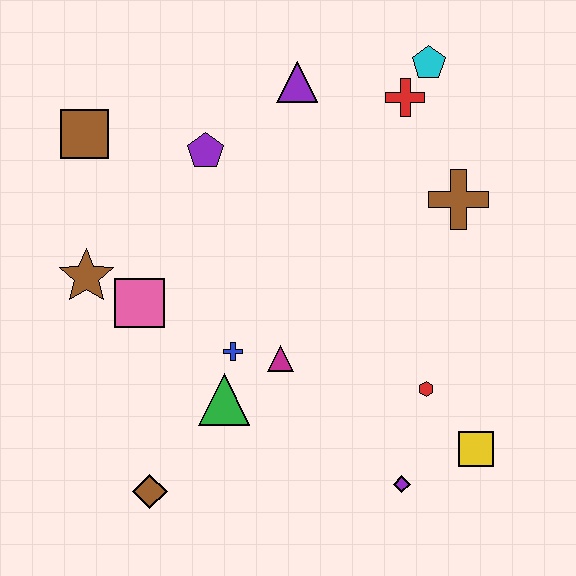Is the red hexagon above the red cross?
No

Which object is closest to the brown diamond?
The green triangle is closest to the brown diamond.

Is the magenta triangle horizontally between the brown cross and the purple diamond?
No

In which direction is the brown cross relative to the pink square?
The brown cross is to the right of the pink square.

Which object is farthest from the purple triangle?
The brown diamond is farthest from the purple triangle.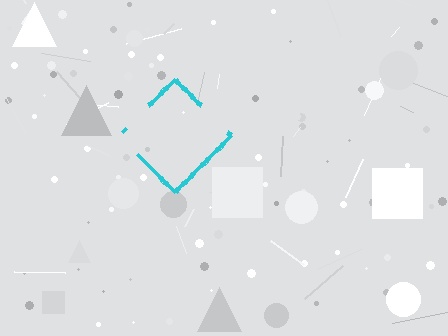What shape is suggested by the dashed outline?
The dashed outline suggests a diamond.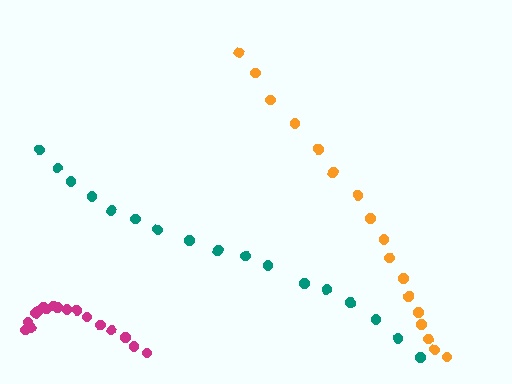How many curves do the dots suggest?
There are 3 distinct paths.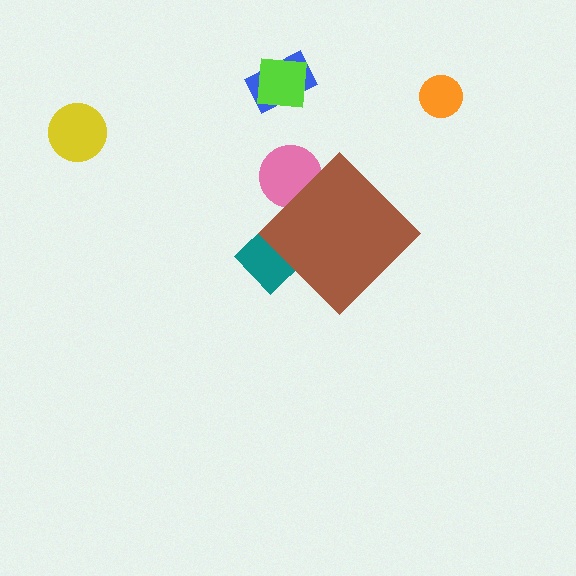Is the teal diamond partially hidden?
Yes, the teal diamond is partially hidden behind the brown diamond.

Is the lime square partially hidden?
No, the lime square is fully visible.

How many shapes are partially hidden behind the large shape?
2 shapes are partially hidden.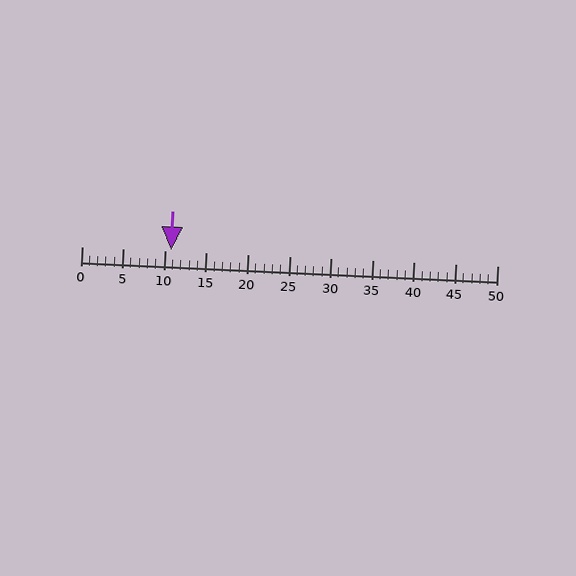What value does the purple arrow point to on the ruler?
The purple arrow points to approximately 11.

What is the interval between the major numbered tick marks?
The major tick marks are spaced 5 units apart.